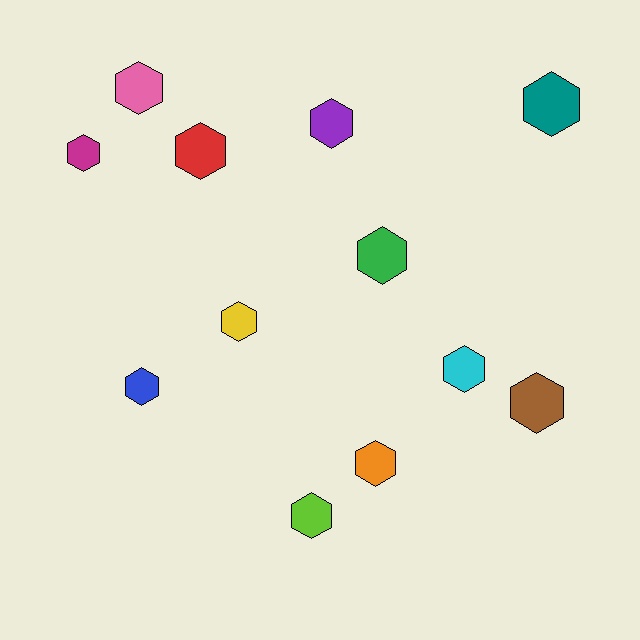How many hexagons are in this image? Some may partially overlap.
There are 12 hexagons.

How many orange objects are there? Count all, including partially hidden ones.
There is 1 orange object.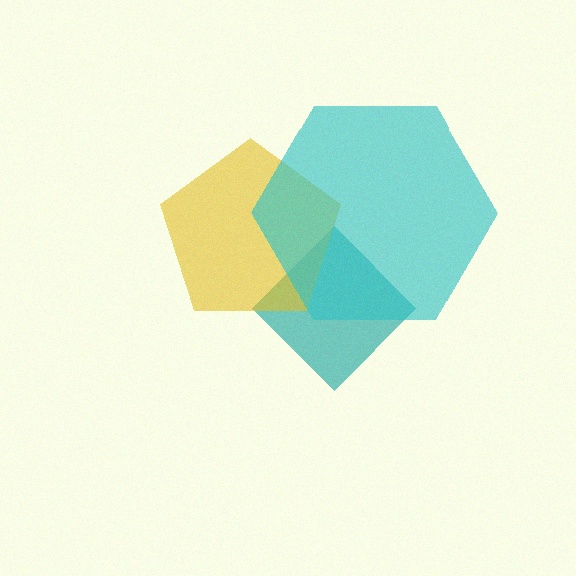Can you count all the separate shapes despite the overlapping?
Yes, there are 3 separate shapes.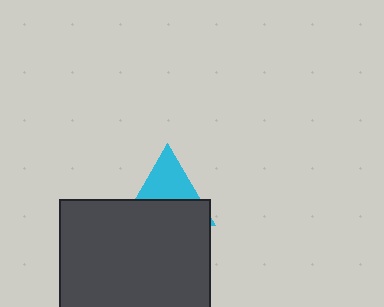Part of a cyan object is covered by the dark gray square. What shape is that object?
It is a triangle.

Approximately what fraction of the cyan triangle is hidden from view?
Roughly 53% of the cyan triangle is hidden behind the dark gray square.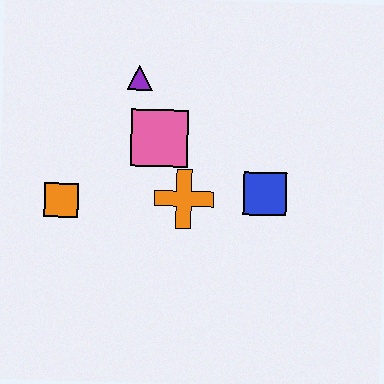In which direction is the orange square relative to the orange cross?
The orange square is to the left of the orange cross.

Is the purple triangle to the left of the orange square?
No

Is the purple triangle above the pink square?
Yes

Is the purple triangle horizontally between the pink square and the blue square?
No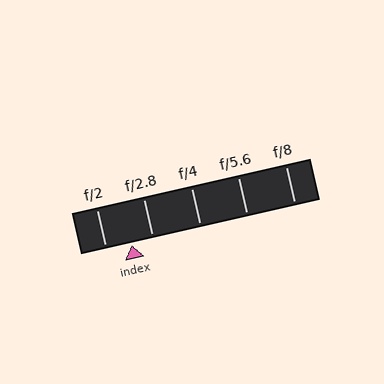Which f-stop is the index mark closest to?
The index mark is closest to f/2.8.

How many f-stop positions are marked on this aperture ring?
There are 5 f-stop positions marked.